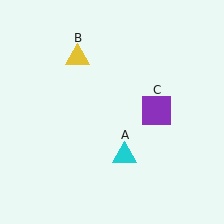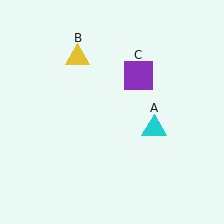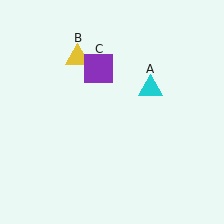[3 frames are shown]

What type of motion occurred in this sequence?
The cyan triangle (object A), purple square (object C) rotated counterclockwise around the center of the scene.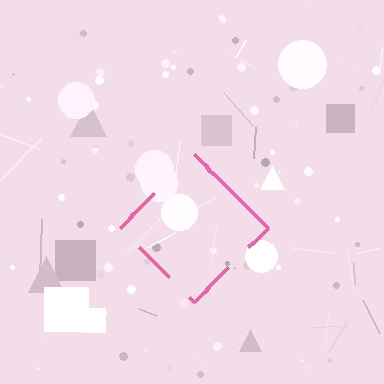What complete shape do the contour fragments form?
The contour fragments form a diamond.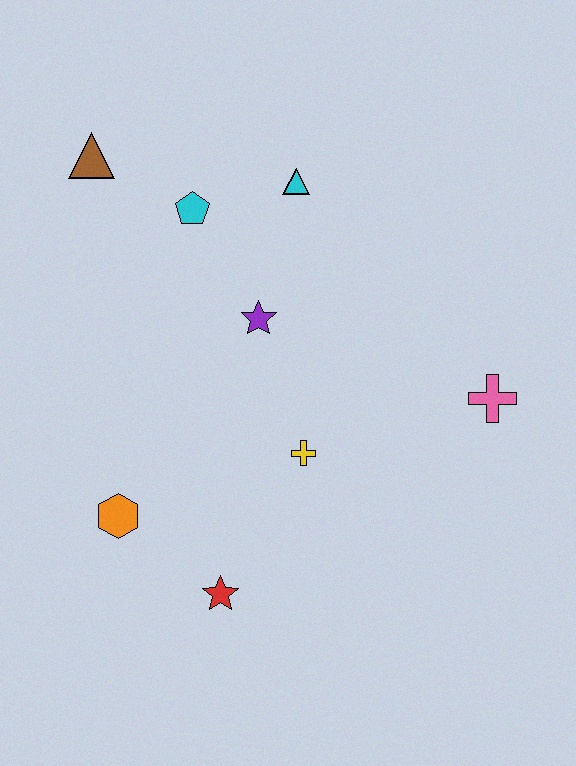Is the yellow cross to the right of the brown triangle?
Yes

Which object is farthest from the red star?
The brown triangle is farthest from the red star.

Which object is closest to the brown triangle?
The cyan pentagon is closest to the brown triangle.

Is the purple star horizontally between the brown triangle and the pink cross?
Yes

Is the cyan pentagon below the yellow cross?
No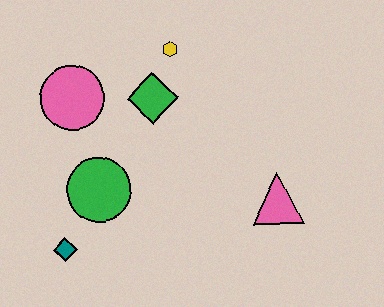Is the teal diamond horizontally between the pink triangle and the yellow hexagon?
No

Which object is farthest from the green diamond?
The teal diamond is farthest from the green diamond.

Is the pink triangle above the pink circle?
No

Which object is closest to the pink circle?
The green diamond is closest to the pink circle.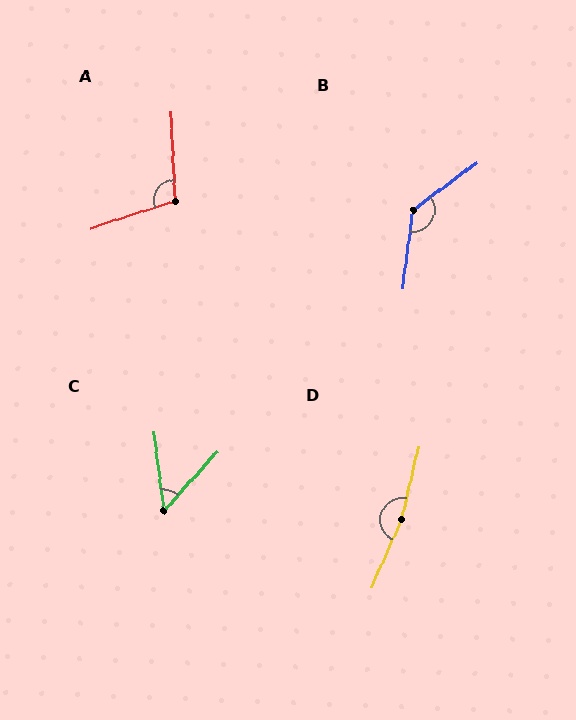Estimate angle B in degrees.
Approximately 134 degrees.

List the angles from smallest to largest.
C (49°), A (106°), B (134°), D (170°).